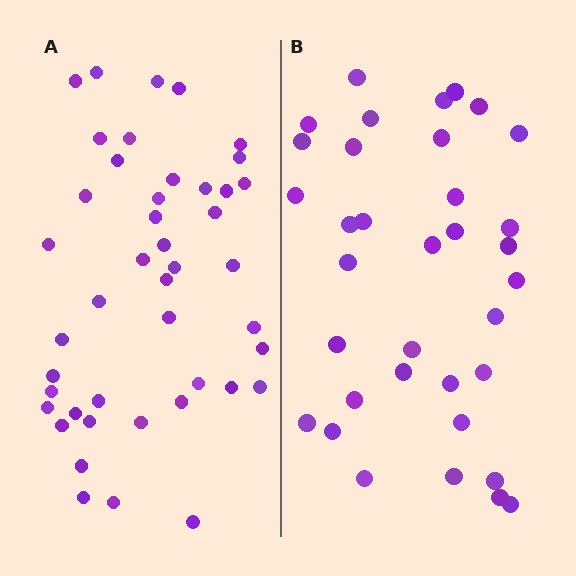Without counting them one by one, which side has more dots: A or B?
Region A (the left region) has more dots.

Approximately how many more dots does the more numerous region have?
Region A has roughly 8 or so more dots than region B.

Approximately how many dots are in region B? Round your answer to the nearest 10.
About 40 dots. (The exact count is 35, which rounds to 40.)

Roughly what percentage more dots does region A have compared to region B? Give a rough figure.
About 25% more.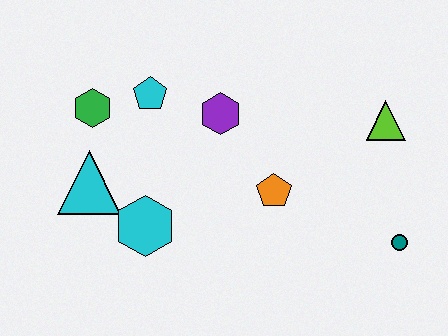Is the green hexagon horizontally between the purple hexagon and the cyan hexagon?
No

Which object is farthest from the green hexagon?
The teal circle is farthest from the green hexagon.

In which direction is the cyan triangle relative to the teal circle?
The cyan triangle is to the left of the teal circle.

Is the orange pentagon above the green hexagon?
No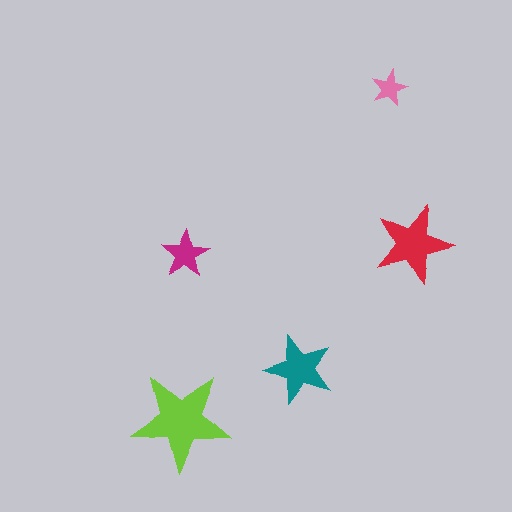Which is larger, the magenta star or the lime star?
The lime one.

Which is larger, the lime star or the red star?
The lime one.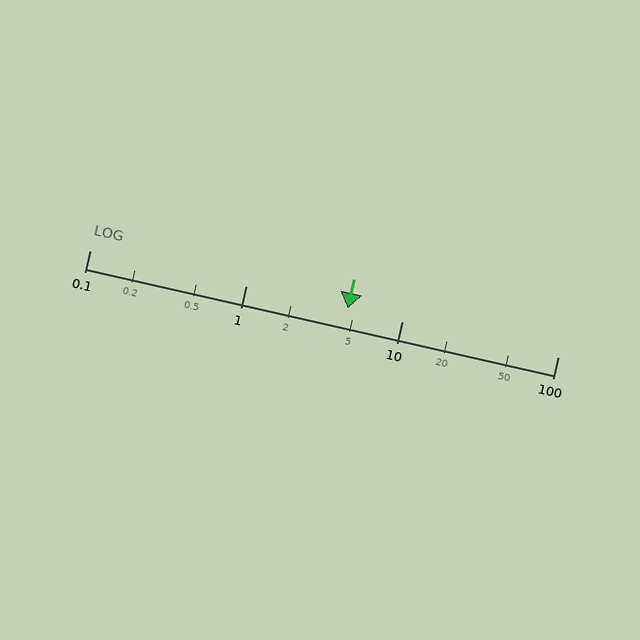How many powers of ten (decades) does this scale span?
The scale spans 3 decades, from 0.1 to 100.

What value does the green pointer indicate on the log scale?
The pointer indicates approximately 4.5.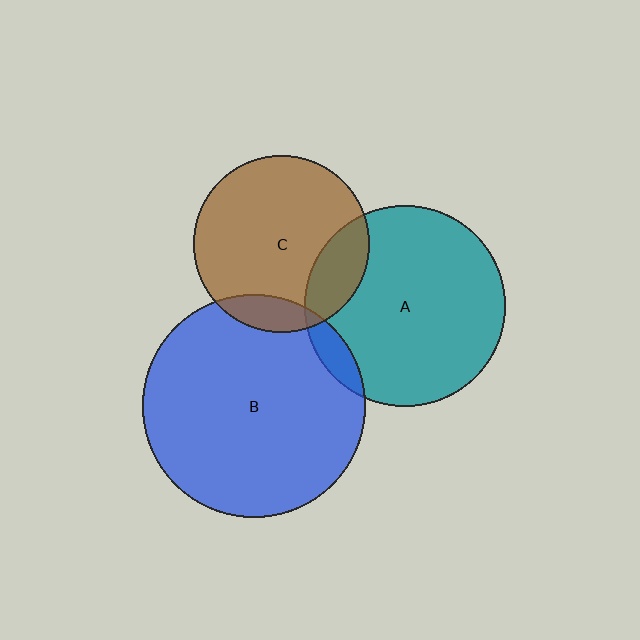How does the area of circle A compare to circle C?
Approximately 1.3 times.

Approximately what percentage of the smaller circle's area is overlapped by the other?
Approximately 5%.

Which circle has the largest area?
Circle B (blue).